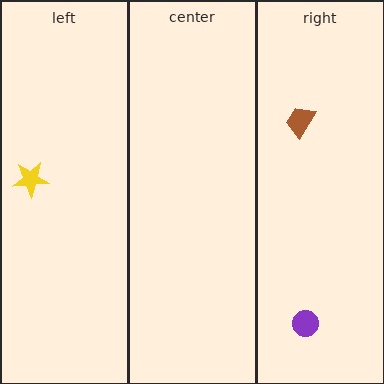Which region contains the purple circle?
The right region.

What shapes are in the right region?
The purple circle, the brown trapezoid.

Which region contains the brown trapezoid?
The right region.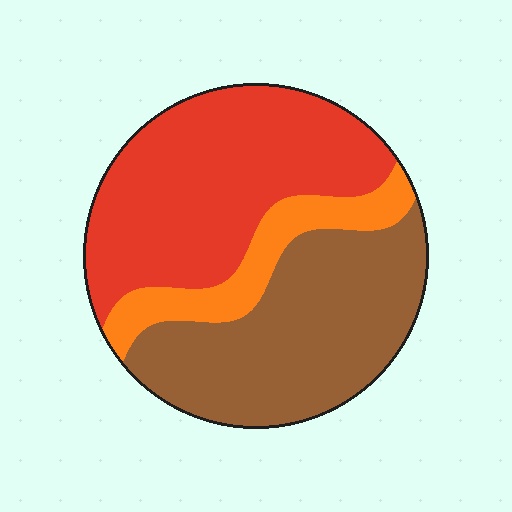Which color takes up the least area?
Orange, at roughly 15%.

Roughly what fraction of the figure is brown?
Brown takes up about two fifths (2/5) of the figure.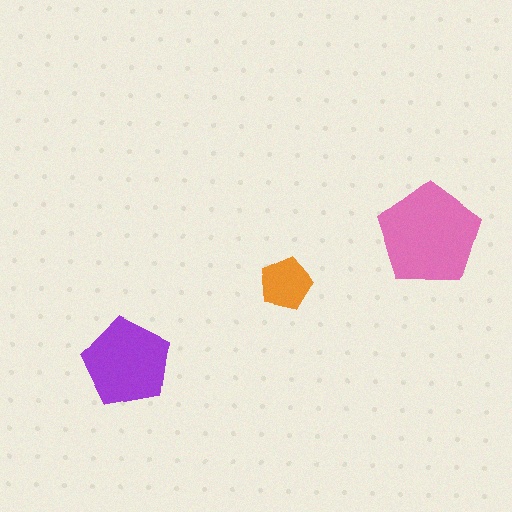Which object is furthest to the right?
The pink pentagon is rightmost.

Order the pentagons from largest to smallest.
the pink one, the purple one, the orange one.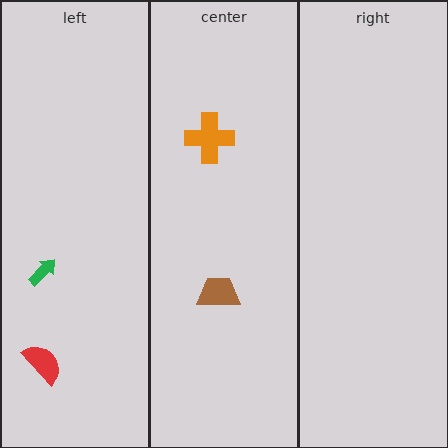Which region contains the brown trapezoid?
The center region.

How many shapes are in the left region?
2.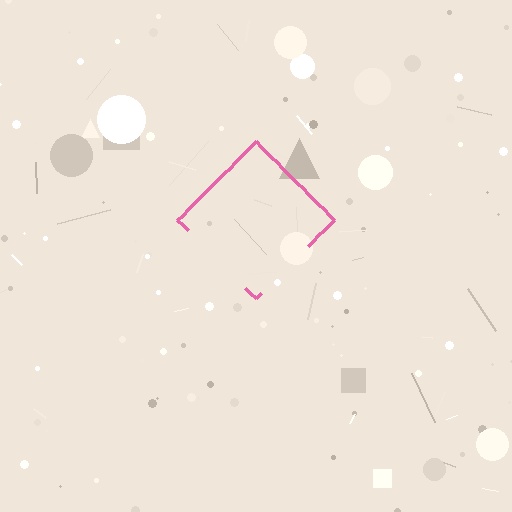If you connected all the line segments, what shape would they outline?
They would outline a diamond.